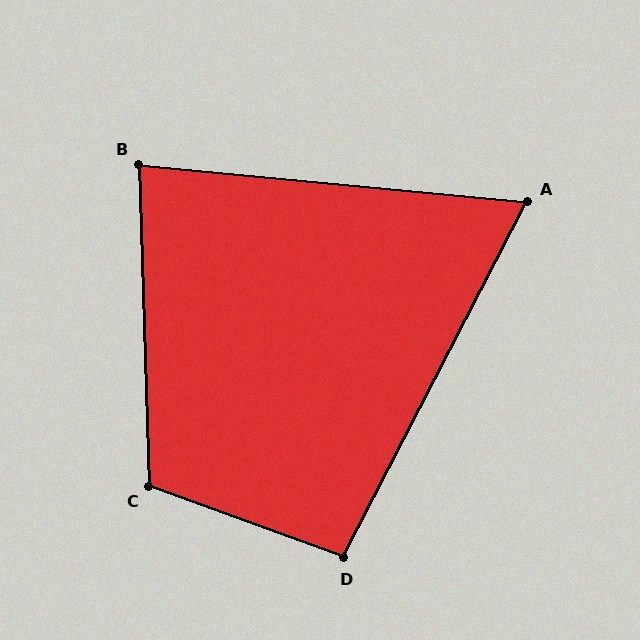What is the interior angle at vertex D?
Approximately 97 degrees (obtuse).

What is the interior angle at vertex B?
Approximately 83 degrees (acute).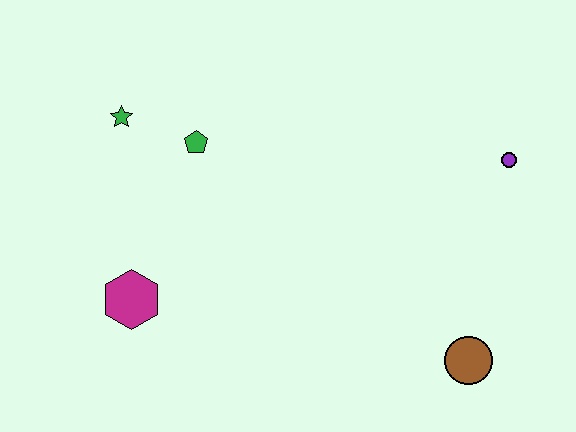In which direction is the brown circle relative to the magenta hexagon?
The brown circle is to the right of the magenta hexagon.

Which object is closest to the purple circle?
The brown circle is closest to the purple circle.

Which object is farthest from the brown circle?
The green star is farthest from the brown circle.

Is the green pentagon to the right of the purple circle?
No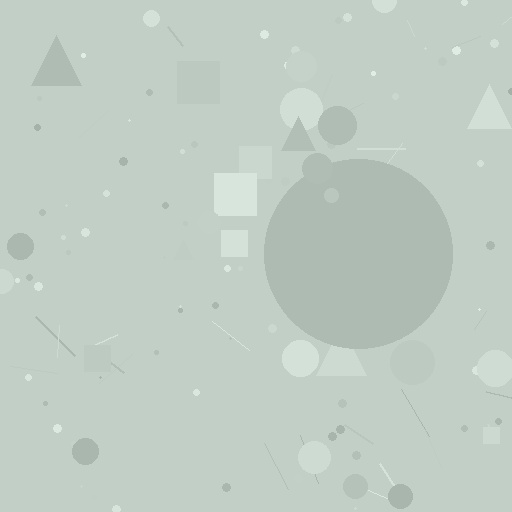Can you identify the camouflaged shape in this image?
The camouflaged shape is a circle.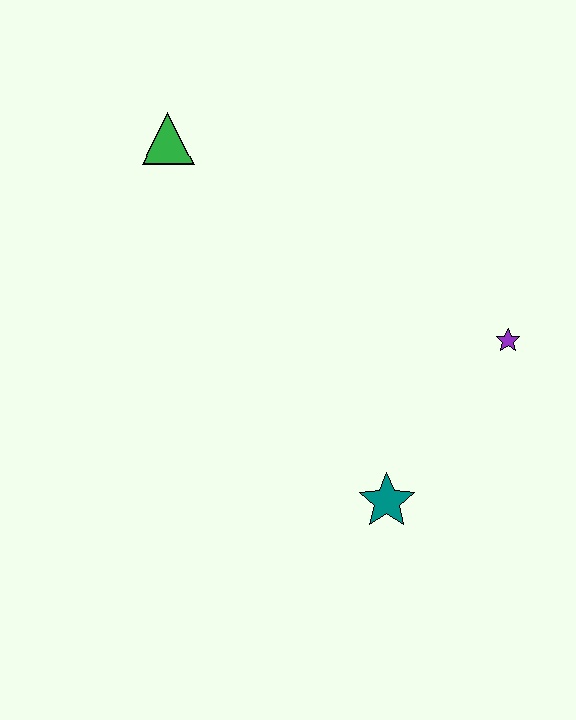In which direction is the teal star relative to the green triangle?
The teal star is below the green triangle.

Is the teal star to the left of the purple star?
Yes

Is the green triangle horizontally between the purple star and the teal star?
No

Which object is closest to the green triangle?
The purple star is closest to the green triangle.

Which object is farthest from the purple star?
The green triangle is farthest from the purple star.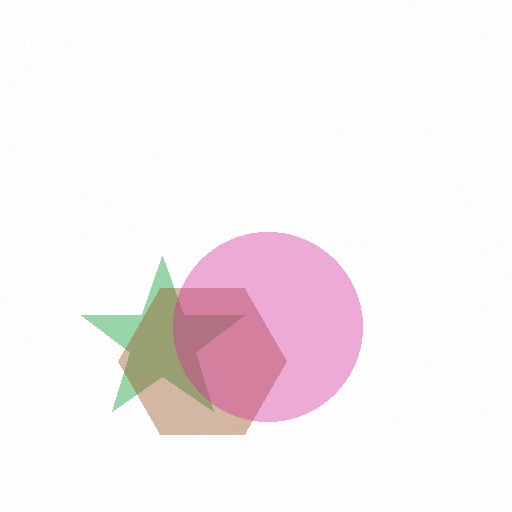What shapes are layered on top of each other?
The layered shapes are: a green star, a brown hexagon, a magenta circle.